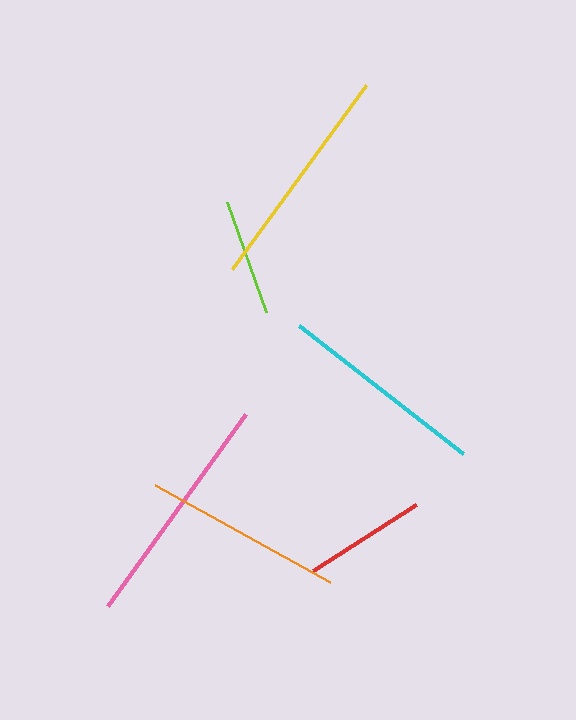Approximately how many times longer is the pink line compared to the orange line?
The pink line is approximately 1.2 times the length of the orange line.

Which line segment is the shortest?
The lime line is the shortest at approximately 117 pixels.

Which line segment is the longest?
The pink line is the longest at approximately 237 pixels.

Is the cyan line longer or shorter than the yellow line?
The yellow line is longer than the cyan line.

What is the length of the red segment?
The red segment is approximately 122 pixels long.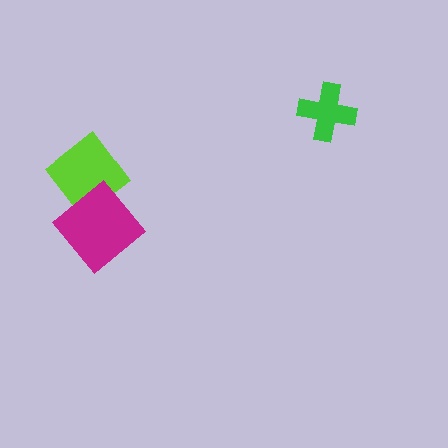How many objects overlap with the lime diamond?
1 object overlaps with the lime diamond.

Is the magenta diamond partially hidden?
No, no other shape covers it.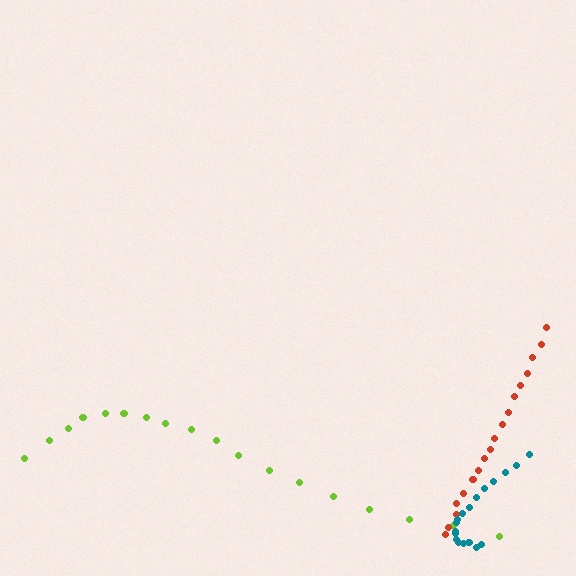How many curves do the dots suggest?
There are 3 distinct paths.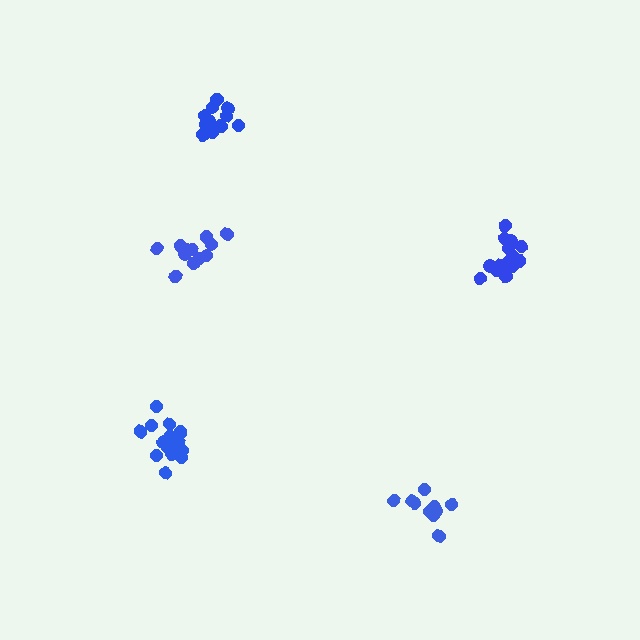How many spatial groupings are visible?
There are 5 spatial groupings.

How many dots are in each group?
Group 1: 12 dots, Group 2: 15 dots, Group 3: 18 dots, Group 4: 12 dots, Group 5: 17 dots (74 total).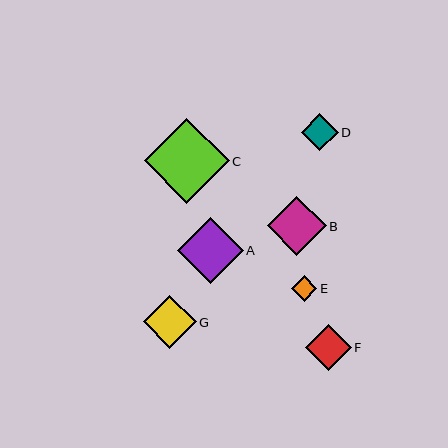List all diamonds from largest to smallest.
From largest to smallest: C, A, B, G, F, D, E.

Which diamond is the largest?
Diamond C is the largest with a size of approximately 85 pixels.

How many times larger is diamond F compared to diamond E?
Diamond F is approximately 1.8 times the size of diamond E.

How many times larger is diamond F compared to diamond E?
Diamond F is approximately 1.8 times the size of diamond E.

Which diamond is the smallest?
Diamond E is the smallest with a size of approximately 25 pixels.